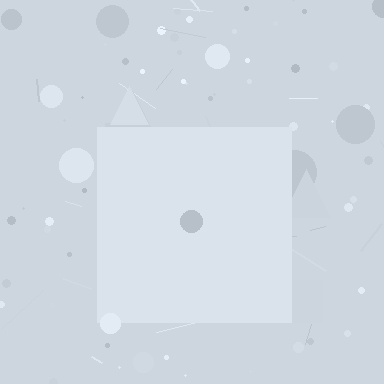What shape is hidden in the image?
A square is hidden in the image.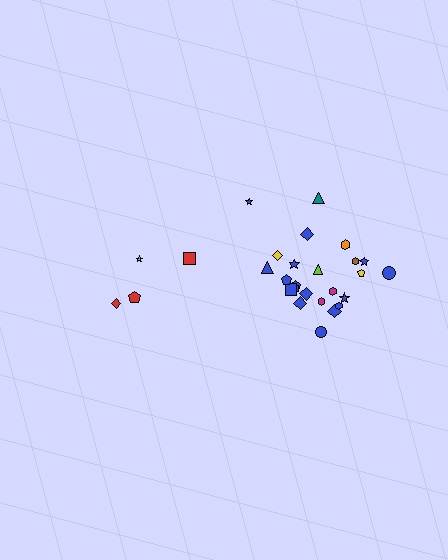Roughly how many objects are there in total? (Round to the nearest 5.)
Roughly 30 objects in total.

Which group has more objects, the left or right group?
The right group.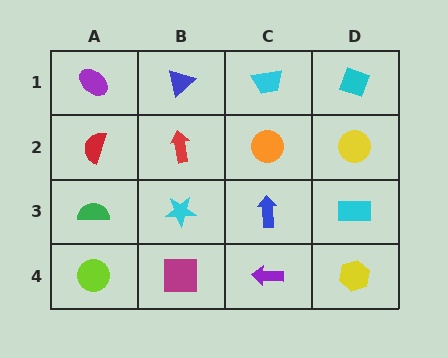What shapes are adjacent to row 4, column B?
A cyan star (row 3, column B), a lime circle (row 4, column A), a purple arrow (row 4, column C).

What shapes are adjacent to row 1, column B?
A red arrow (row 2, column B), a purple ellipse (row 1, column A), a cyan trapezoid (row 1, column C).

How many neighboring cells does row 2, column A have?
3.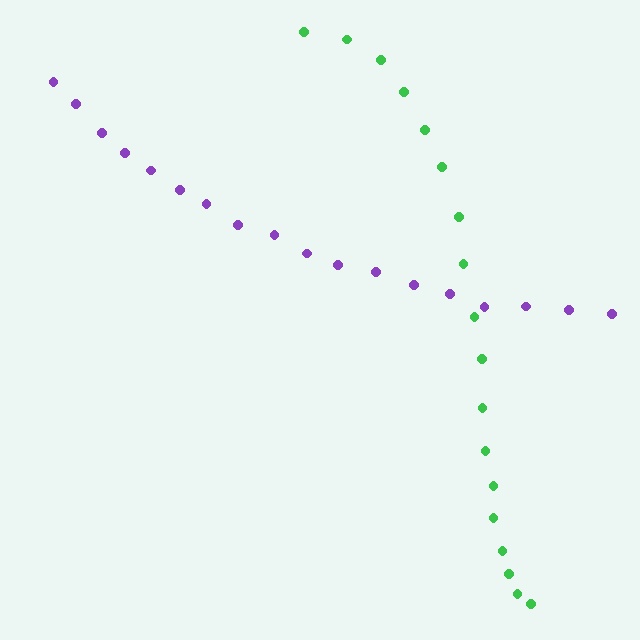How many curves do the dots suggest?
There are 2 distinct paths.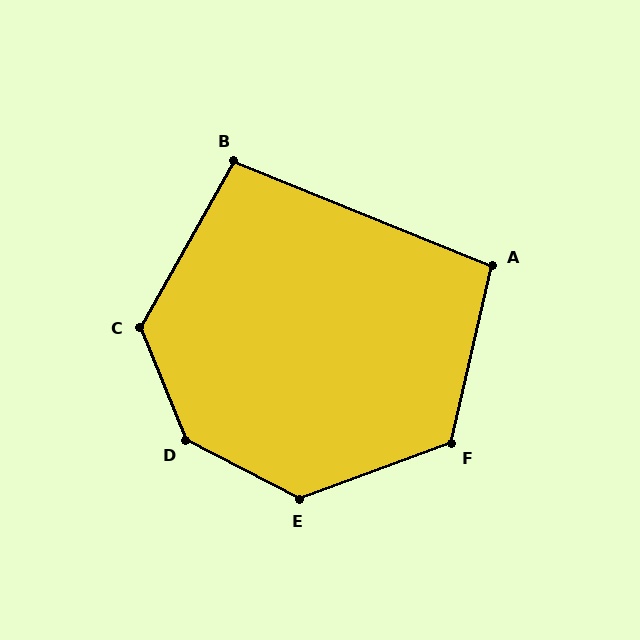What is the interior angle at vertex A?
Approximately 99 degrees (obtuse).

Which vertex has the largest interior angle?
D, at approximately 139 degrees.